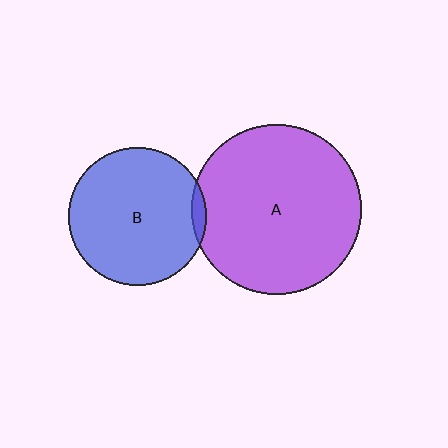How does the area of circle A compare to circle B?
Approximately 1.5 times.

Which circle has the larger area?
Circle A (purple).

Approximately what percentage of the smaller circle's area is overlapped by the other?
Approximately 5%.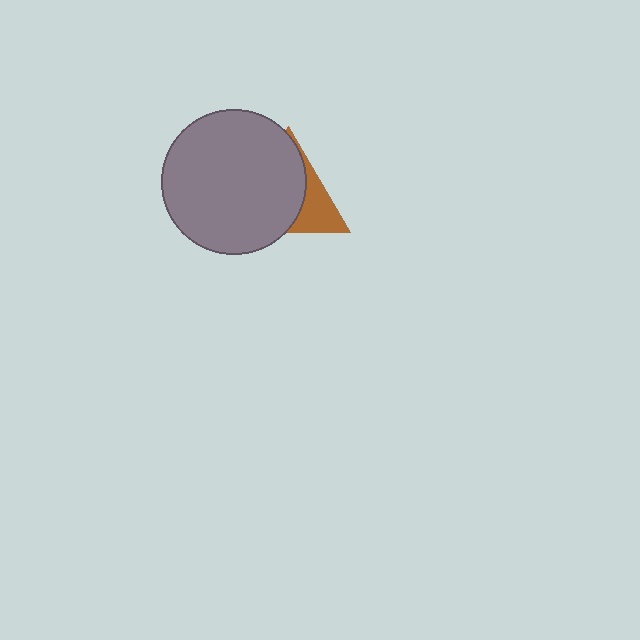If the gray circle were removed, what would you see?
You would see the complete brown triangle.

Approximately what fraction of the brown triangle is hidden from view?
Roughly 68% of the brown triangle is hidden behind the gray circle.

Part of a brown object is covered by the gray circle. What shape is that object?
It is a triangle.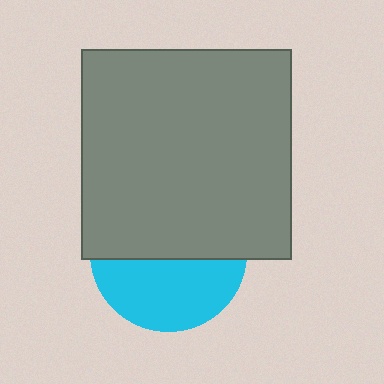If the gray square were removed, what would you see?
You would see the complete cyan circle.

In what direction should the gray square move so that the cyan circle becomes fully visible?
The gray square should move up. That is the shortest direction to clear the overlap and leave the cyan circle fully visible.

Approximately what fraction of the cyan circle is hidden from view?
Roughly 55% of the cyan circle is hidden behind the gray square.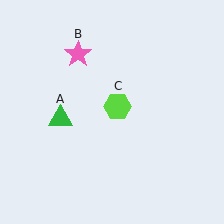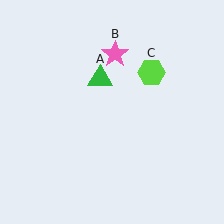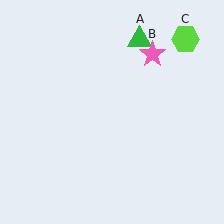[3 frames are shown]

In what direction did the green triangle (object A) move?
The green triangle (object A) moved up and to the right.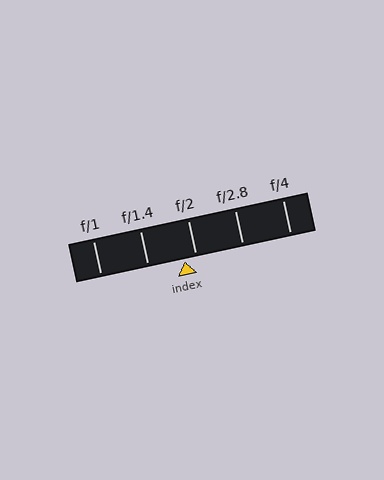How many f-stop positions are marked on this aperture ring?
There are 5 f-stop positions marked.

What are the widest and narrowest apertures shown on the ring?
The widest aperture shown is f/1 and the narrowest is f/4.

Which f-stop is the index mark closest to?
The index mark is closest to f/2.